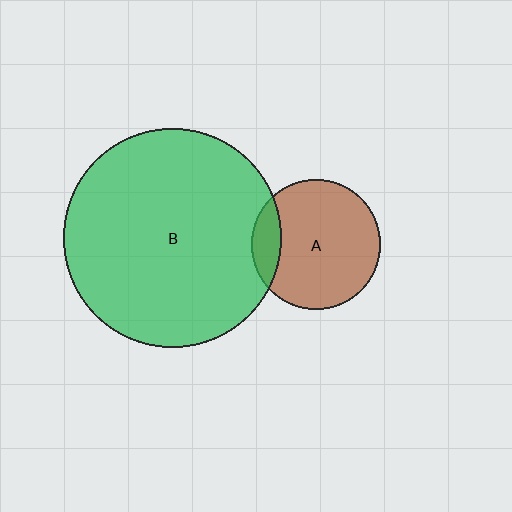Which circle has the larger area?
Circle B (green).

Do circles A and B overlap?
Yes.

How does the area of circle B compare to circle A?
Approximately 2.8 times.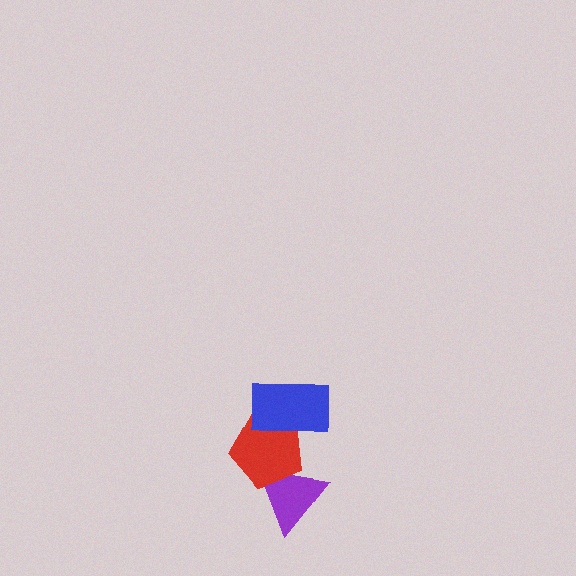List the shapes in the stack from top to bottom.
From top to bottom: the blue rectangle, the red pentagon, the purple triangle.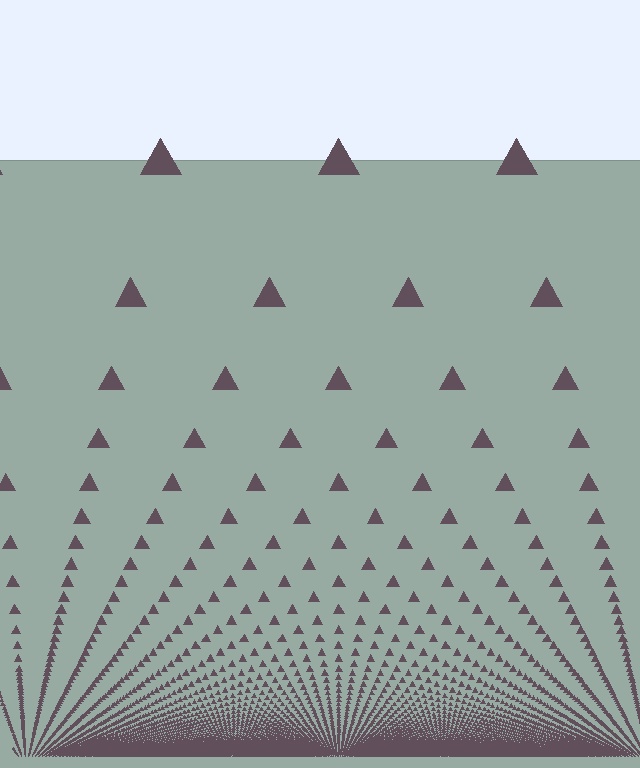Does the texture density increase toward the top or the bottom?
Density increases toward the bottom.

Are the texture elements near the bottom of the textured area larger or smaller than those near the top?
Smaller. The gradient is inverted — elements near the bottom are smaller and denser.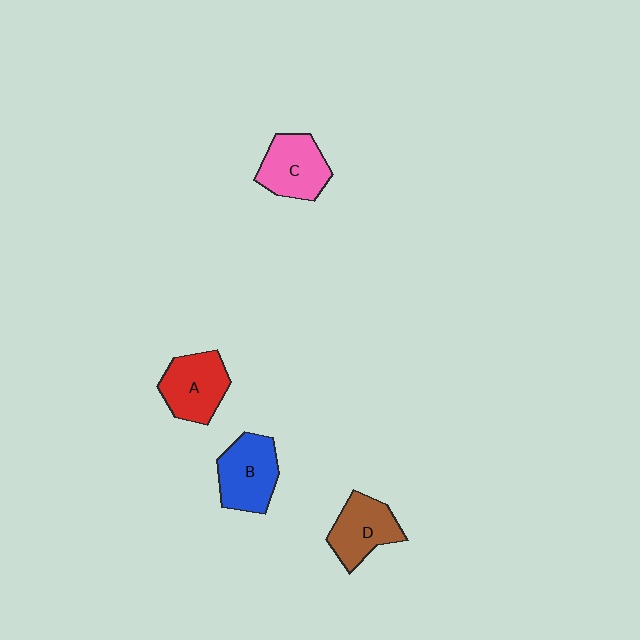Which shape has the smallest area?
Shape D (brown).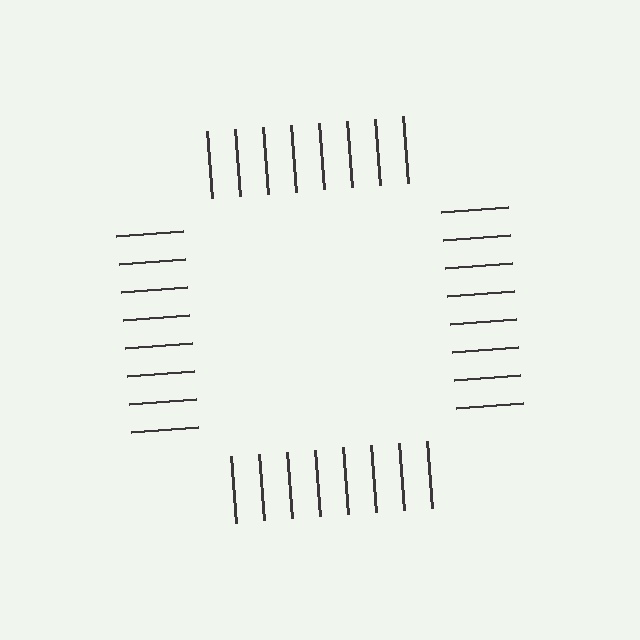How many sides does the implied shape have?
4 sides — the line-ends trace a square.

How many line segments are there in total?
32 — 8 along each of the 4 edges.